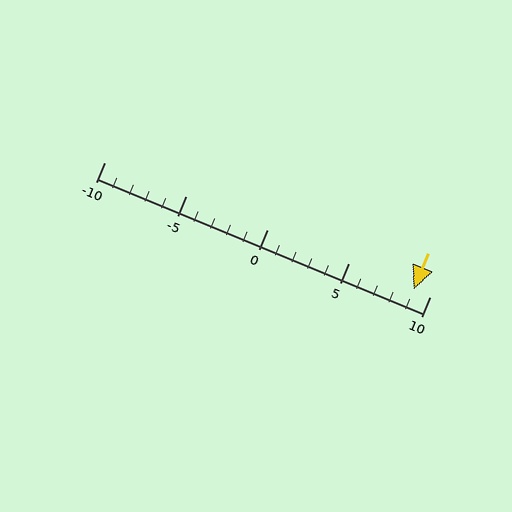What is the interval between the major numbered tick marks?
The major tick marks are spaced 5 units apart.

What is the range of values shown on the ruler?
The ruler shows values from -10 to 10.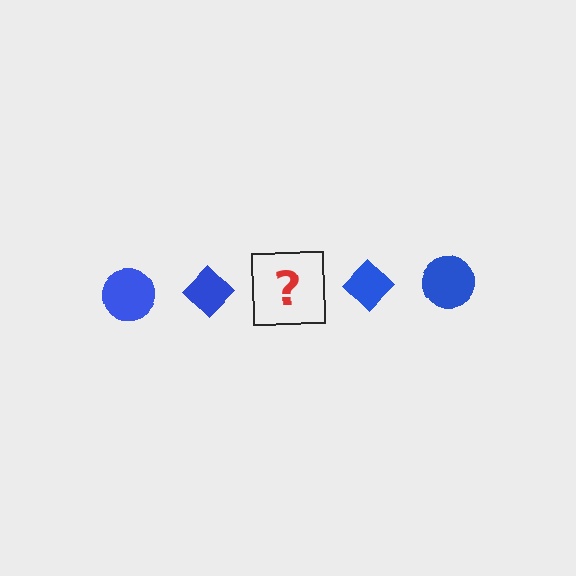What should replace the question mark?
The question mark should be replaced with a blue circle.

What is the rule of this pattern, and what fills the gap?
The rule is that the pattern cycles through circle, diamond shapes in blue. The gap should be filled with a blue circle.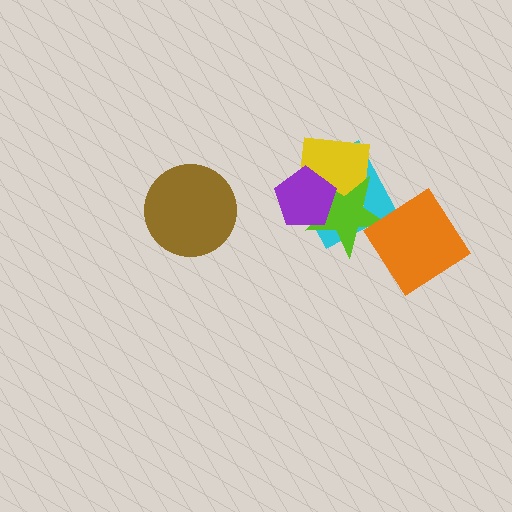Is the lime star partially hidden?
Yes, it is partially covered by another shape.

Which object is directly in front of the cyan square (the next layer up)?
The yellow square is directly in front of the cyan square.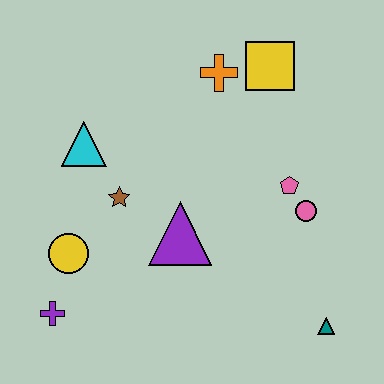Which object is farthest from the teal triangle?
The cyan triangle is farthest from the teal triangle.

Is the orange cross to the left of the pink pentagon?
Yes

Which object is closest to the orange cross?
The yellow square is closest to the orange cross.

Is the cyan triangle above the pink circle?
Yes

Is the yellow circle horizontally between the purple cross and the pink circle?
Yes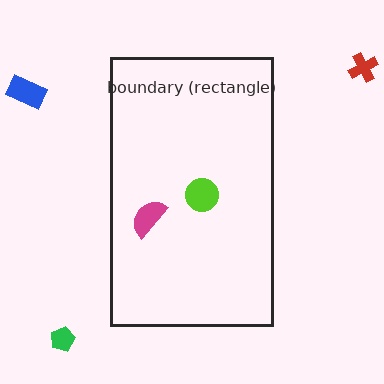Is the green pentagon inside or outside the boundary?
Outside.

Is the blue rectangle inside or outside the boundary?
Outside.